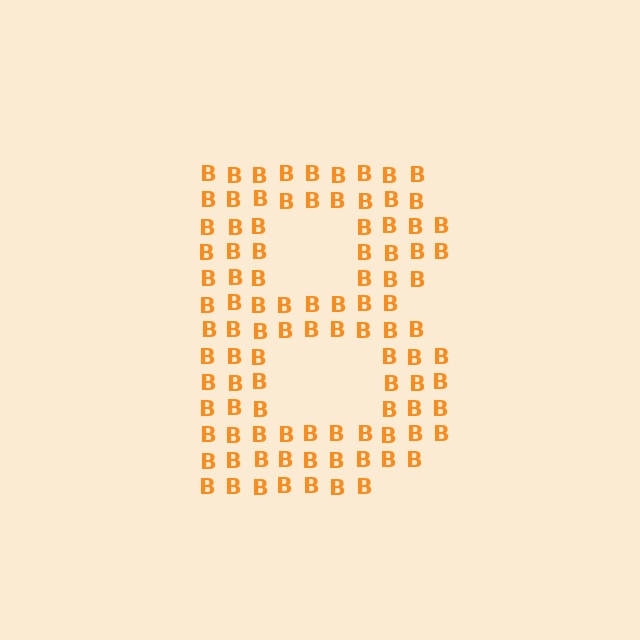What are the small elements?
The small elements are letter B's.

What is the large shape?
The large shape is the letter B.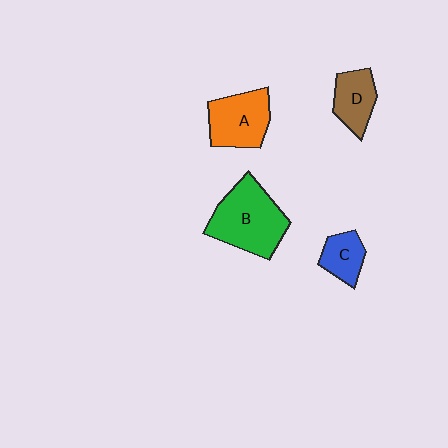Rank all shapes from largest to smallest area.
From largest to smallest: B (green), A (orange), D (brown), C (blue).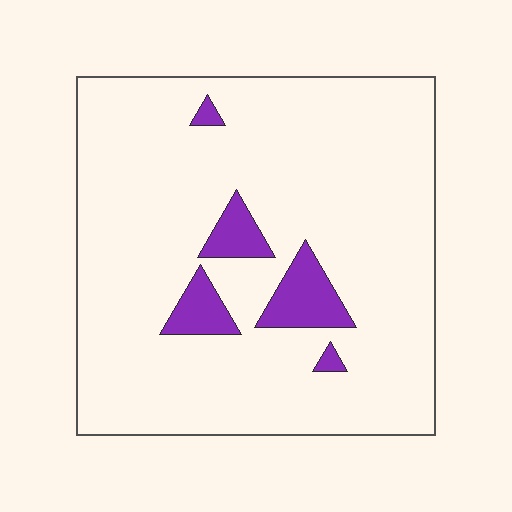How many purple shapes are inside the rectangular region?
5.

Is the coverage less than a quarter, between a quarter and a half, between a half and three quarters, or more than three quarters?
Less than a quarter.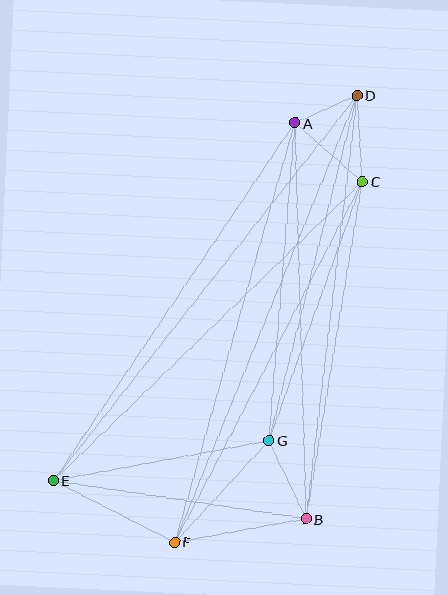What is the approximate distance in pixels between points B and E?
The distance between B and E is approximately 256 pixels.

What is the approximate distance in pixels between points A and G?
The distance between A and G is approximately 319 pixels.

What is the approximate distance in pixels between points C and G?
The distance between C and G is approximately 275 pixels.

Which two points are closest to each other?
Points A and D are closest to each other.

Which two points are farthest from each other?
Points D and E are farthest from each other.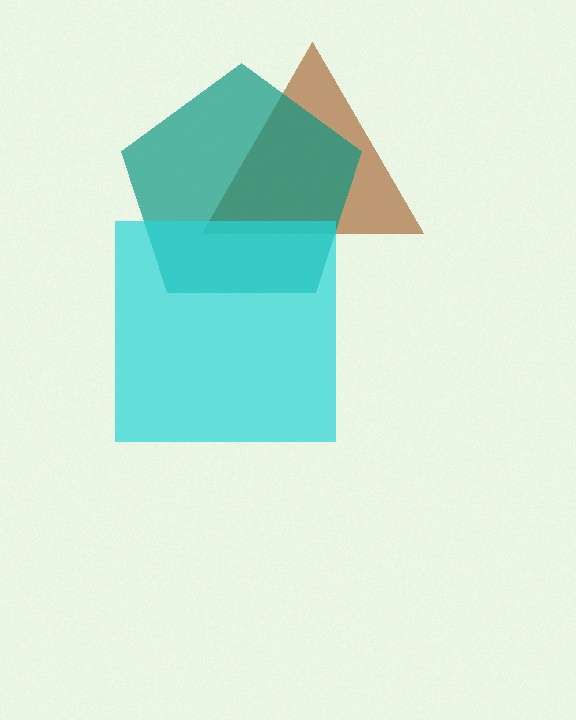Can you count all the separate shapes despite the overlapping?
Yes, there are 3 separate shapes.